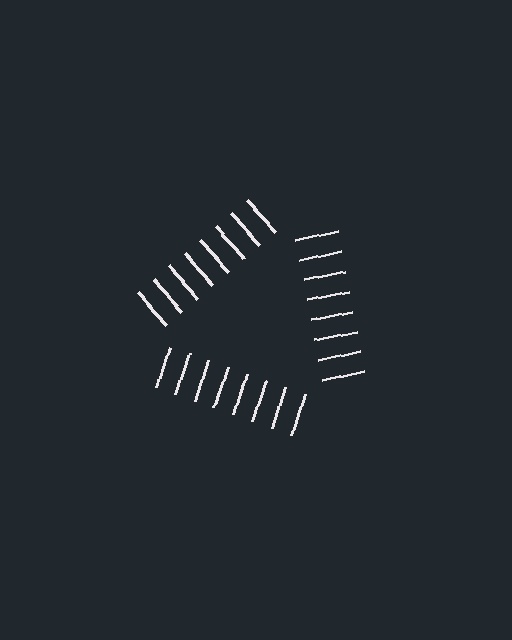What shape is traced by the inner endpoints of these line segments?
An illusory triangle — the line segments terminate on its edges but no continuous stroke is drawn.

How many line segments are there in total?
24 — 8 along each of the 3 edges.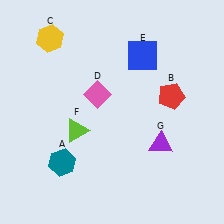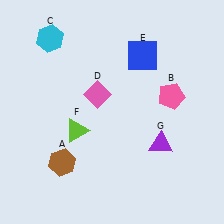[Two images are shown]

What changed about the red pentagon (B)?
In Image 1, B is red. In Image 2, it changed to pink.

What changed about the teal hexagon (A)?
In Image 1, A is teal. In Image 2, it changed to brown.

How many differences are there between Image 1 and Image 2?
There are 3 differences between the two images.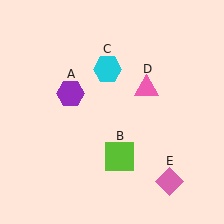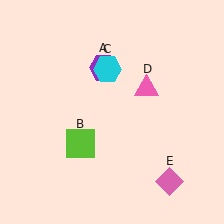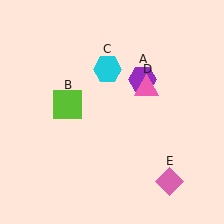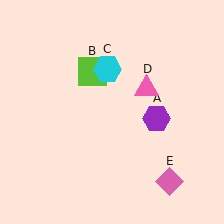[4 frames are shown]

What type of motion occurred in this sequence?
The purple hexagon (object A), lime square (object B) rotated clockwise around the center of the scene.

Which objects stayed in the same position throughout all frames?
Cyan hexagon (object C) and pink triangle (object D) and pink diamond (object E) remained stationary.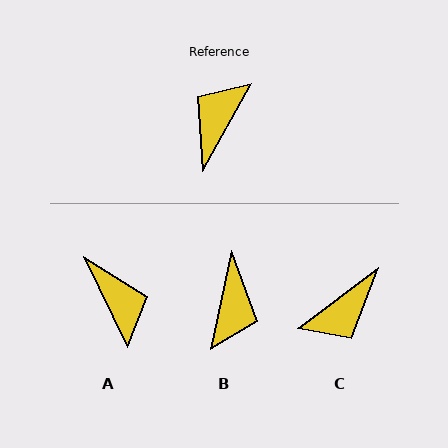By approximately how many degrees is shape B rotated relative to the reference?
Approximately 163 degrees clockwise.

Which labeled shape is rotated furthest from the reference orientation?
B, about 163 degrees away.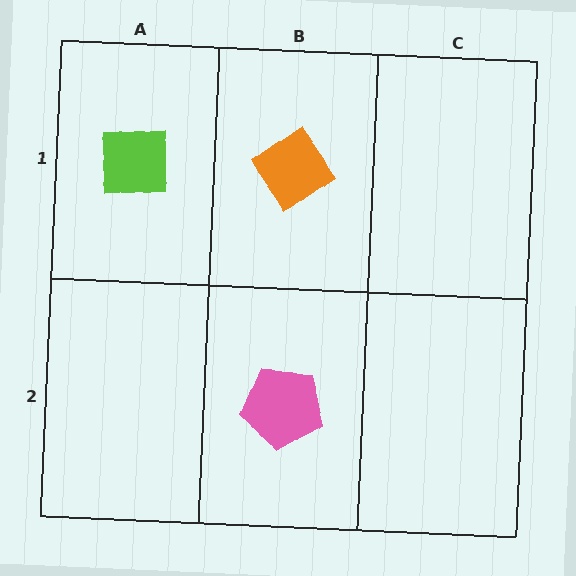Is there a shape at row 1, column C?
No, that cell is empty.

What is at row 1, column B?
An orange diamond.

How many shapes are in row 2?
1 shape.